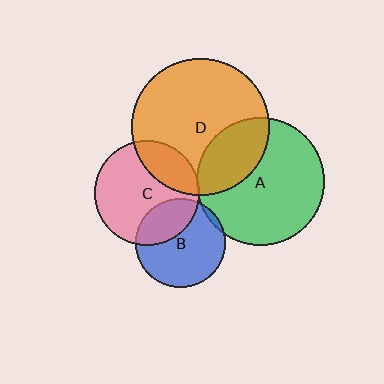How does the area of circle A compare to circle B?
Approximately 2.1 times.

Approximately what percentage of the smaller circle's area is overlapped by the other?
Approximately 30%.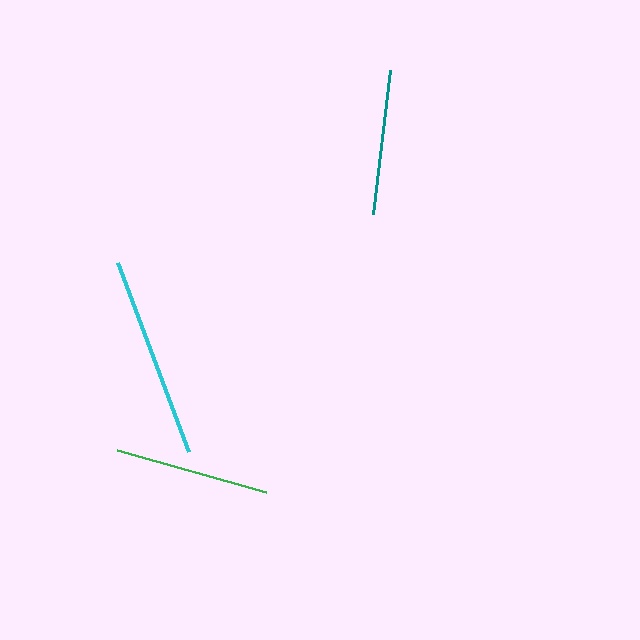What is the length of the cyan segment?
The cyan segment is approximately 201 pixels long.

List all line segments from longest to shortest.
From longest to shortest: cyan, green, teal.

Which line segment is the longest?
The cyan line is the longest at approximately 201 pixels.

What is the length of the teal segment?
The teal segment is approximately 145 pixels long.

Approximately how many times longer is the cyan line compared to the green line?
The cyan line is approximately 1.3 times the length of the green line.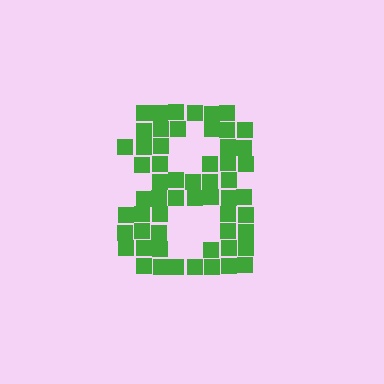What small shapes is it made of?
It is made of small squares.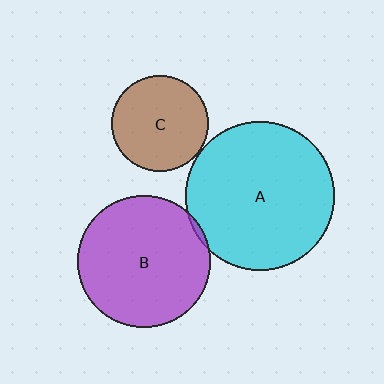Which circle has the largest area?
Circle A (cyan).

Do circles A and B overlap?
Yes.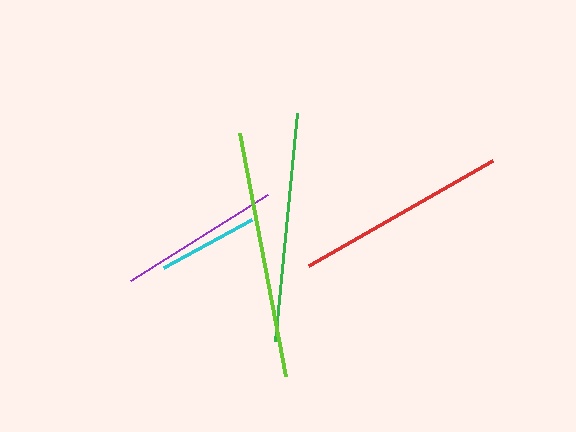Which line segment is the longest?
The lime line is the longest at approximately 247 pixels.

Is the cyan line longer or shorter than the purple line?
The purple line is longer than the cyan line.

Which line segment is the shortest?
The cyan line is the shortest at approximately 99 pixels.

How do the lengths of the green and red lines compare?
The green and red lines are approximately the same length.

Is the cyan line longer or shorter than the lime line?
The lime line is longer than the cyan line.